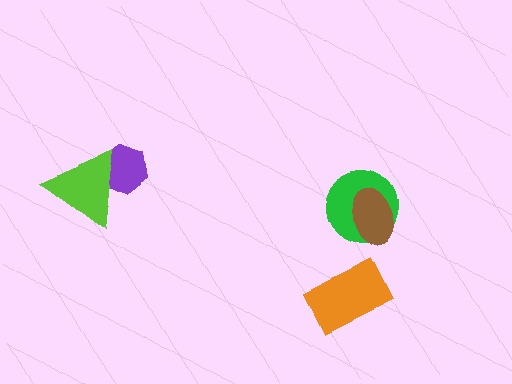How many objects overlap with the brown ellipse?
1 object overlaps with the brown ellipse.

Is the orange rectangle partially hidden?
No, no other shape covers it.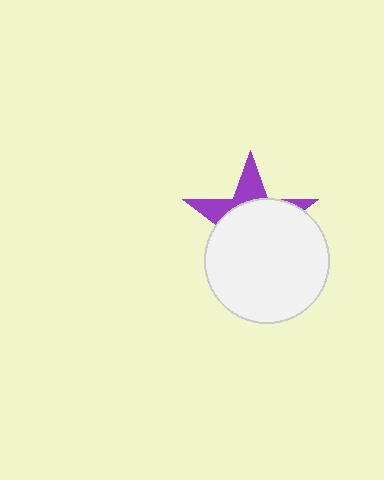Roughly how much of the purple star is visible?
A small part of it is visible (roughly 30%).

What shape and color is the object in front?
The object in front is a white circle.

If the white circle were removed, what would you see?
You would see the complete purple star.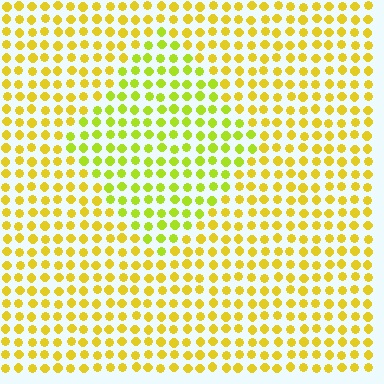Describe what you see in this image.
The image is filled with small yellow elements in a uniform arrangement. A diamond-shaped region is visible where the elements are tinted to a slightly different hue, forming a subtle color boundary.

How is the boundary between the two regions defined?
The boundary is defined purely by a slight shift in hue (about 26 degrees). Spacing, size, and orientation are identical on both sides.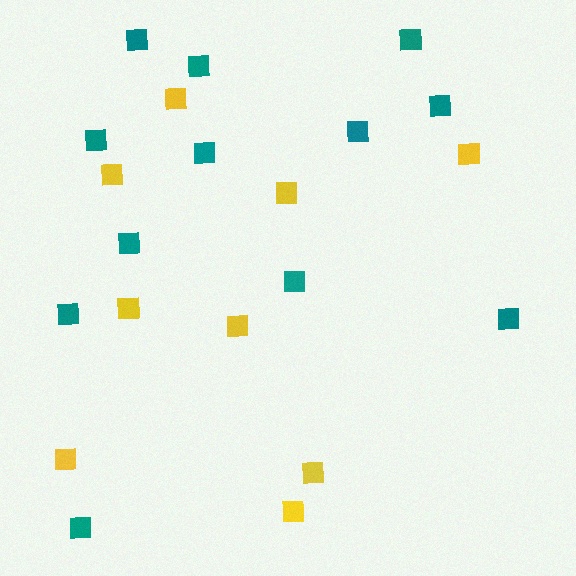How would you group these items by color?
There are 2 groups: one group of teal squares (12) and one group of yellow squares (9).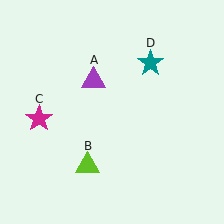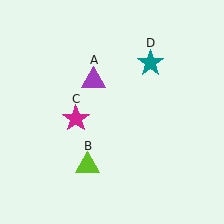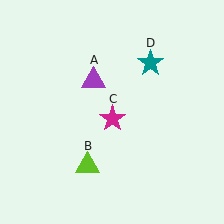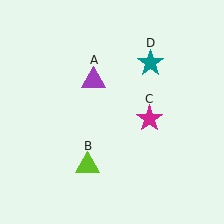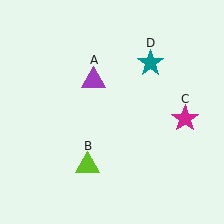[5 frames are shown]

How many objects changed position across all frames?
1 object changed position: magenta star (object C).